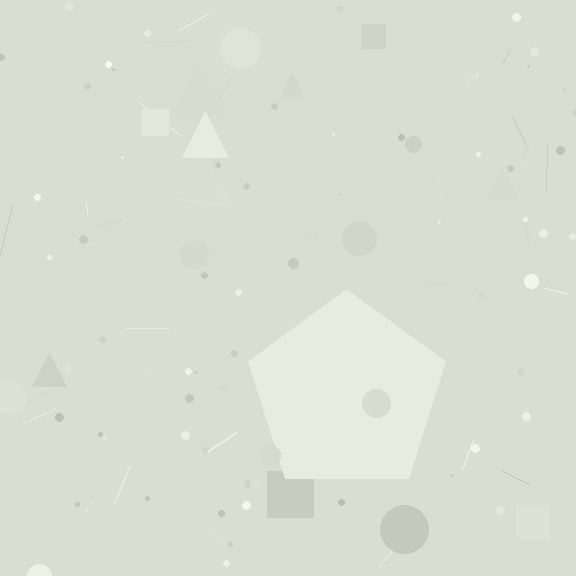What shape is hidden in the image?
A pentagon is hidden in the image.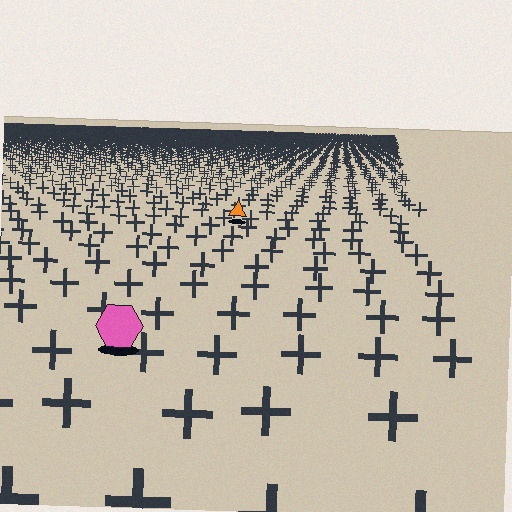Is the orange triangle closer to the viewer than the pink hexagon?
No. The pink hexagon is closer — you can tell from the texture gradient: the ground texture is coarser near it.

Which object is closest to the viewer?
The pink hexagon is closest. The texture marks near it are larger and more spread out.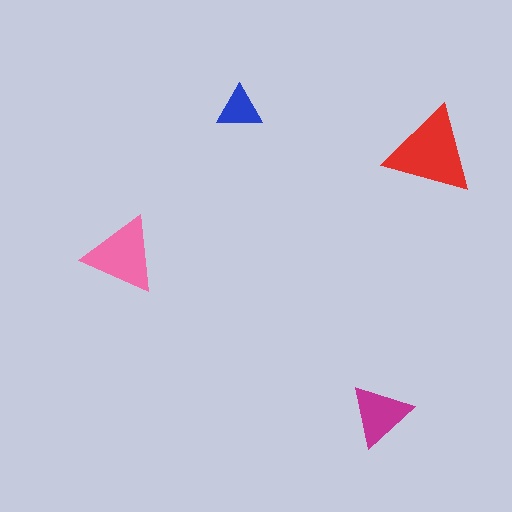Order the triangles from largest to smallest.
the red one, the pink one, the magenta one, the blue one.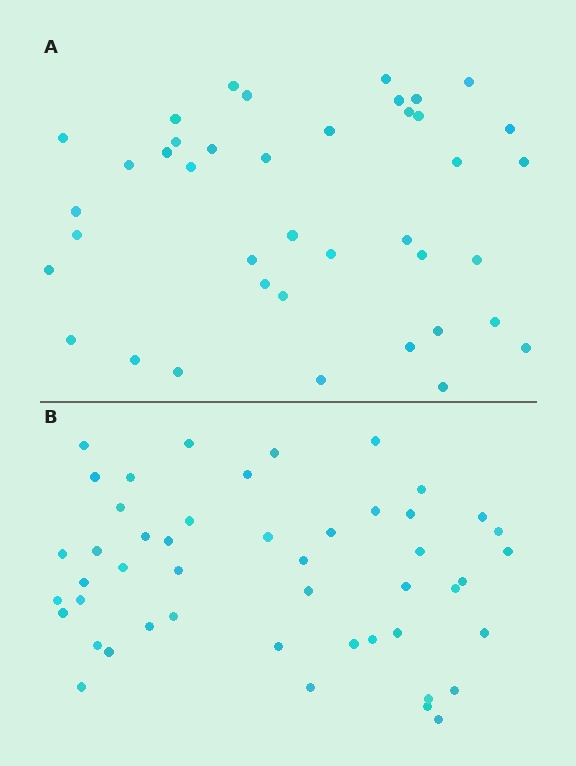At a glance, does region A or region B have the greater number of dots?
Region B (the bottom region) has more dots.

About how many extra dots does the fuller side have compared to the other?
Region B has roughly 8 or so more dots than region A.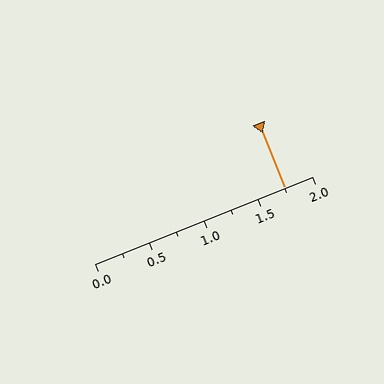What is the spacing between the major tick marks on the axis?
The major ticks are spaced 0.5 apart.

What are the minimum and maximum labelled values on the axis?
The axis runs from 0.0 to 2.0.